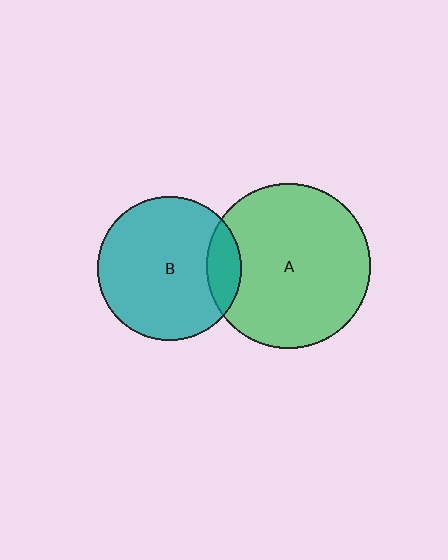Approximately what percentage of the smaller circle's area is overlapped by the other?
Approximately 15%.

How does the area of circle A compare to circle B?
Approximately 1.3 times.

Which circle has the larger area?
Circle A (green).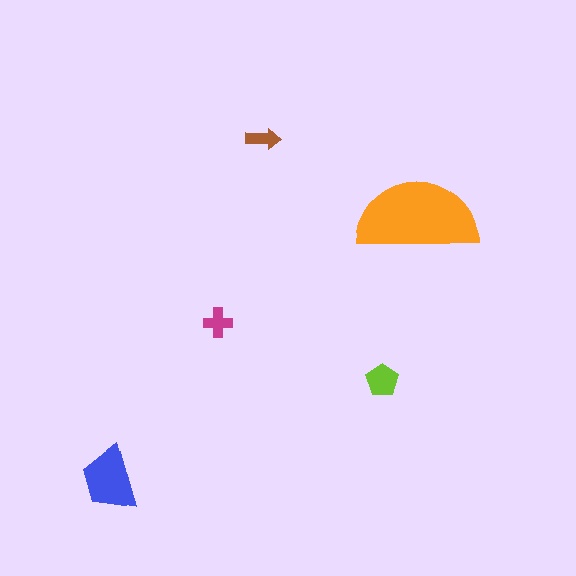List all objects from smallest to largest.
The brown arrow, the magenta cross, the lime pentagon, the blue trapezoid, the orange semicircle.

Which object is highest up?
The brown arrow is topmost.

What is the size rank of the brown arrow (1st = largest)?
5th.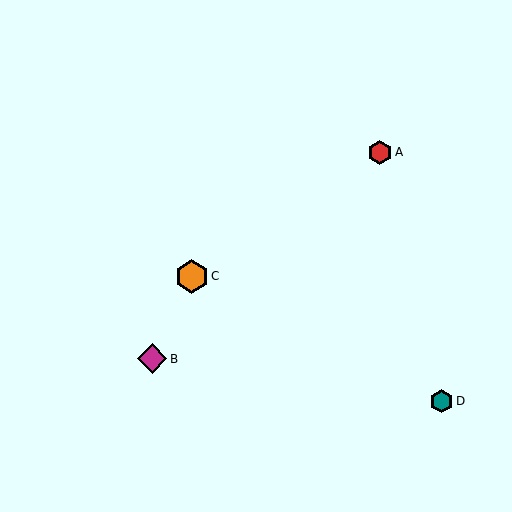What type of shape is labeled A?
Shape A is a red hexagon.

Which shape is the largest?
The orange hexagon (labeled C) is the largest.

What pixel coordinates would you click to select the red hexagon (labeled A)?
Click at (380, 152) to select the red hexagon A.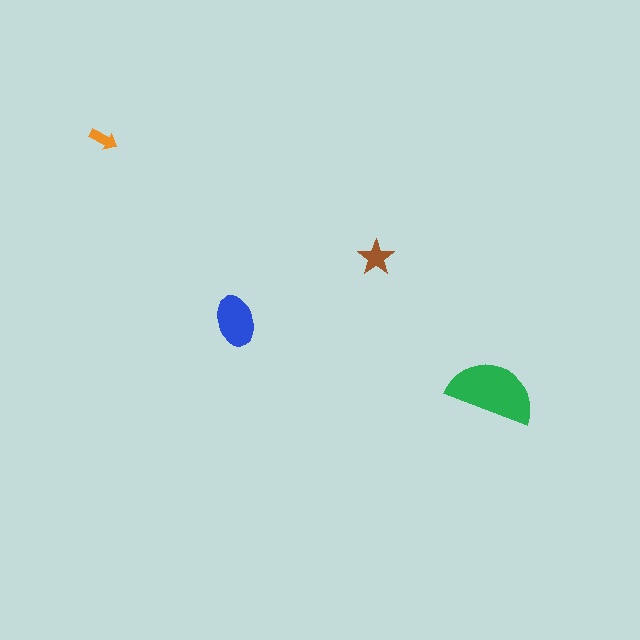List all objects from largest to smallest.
The green semicircle, the blue ellipse, the brown star, the orange arrow.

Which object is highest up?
The orange arrow is topmost.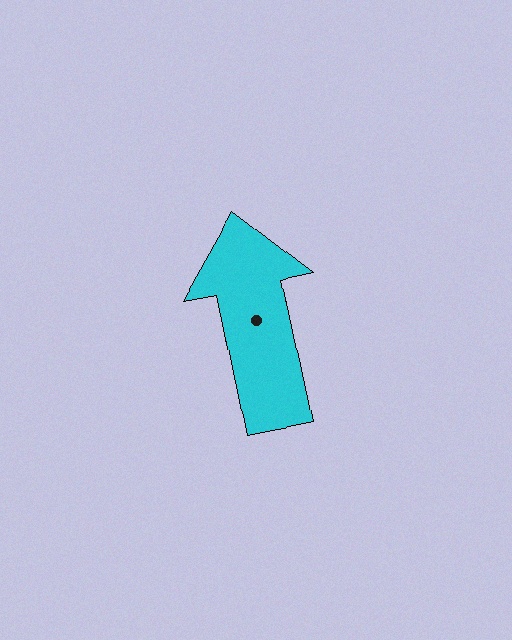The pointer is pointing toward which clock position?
Roughly 12 o'clock.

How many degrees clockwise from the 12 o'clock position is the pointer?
Approximately 348 degrees.